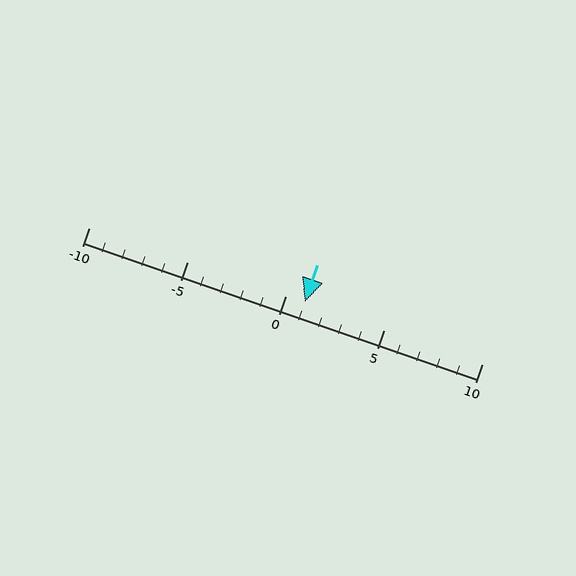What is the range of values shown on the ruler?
The ruler shows values from -10 to 10.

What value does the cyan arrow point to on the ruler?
The cyan arrow points to approximately 1.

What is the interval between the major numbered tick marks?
The major tick marks are spaced 5 units apart.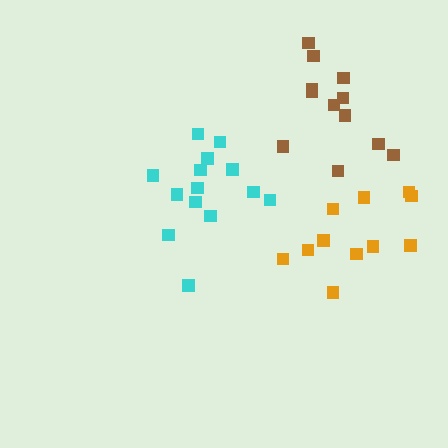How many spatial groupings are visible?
There are 3 spatial groupings.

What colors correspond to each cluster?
The clusters are colored: cyan, brown, orange.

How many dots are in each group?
Group 1: 14 dots, Group 2: 12 dots, Group 3: 11 dots (37 total).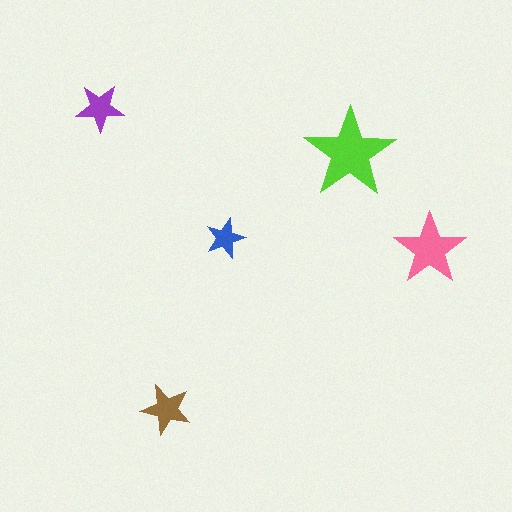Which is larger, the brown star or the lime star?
The lime one.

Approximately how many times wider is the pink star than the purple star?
About 1.5 times wider.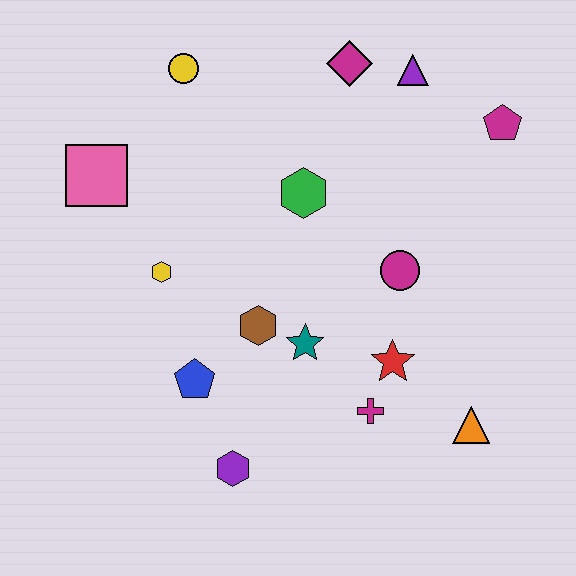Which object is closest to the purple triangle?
The magenta diamond is closest to the purple triangle.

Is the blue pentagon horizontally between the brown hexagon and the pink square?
Yes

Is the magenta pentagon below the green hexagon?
No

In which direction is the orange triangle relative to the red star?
The orange triangle is to the right of the red star.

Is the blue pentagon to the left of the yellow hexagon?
No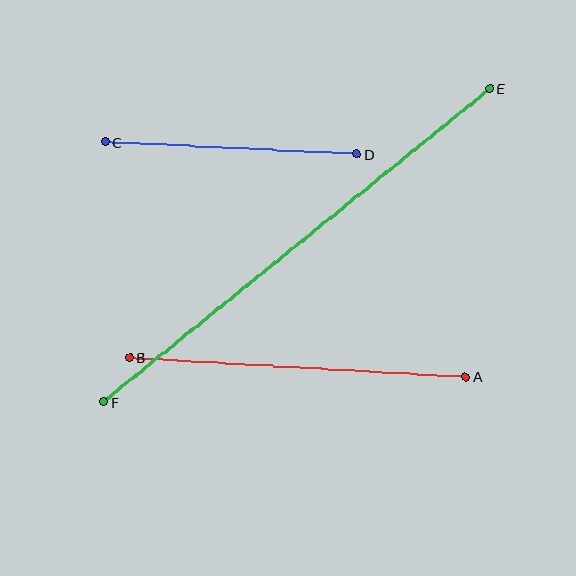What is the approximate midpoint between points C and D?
The midpoint is at approximately (231, 148) pixels.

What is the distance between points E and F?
The distance is approximately 498 pixels.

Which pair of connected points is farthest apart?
Points E and F are farthest apart.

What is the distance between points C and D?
The distance is approximately 252 pixels.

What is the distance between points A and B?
The distance is approximately 337 pixels.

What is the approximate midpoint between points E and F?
The midpoint is at approximately (297, 245) pixels.